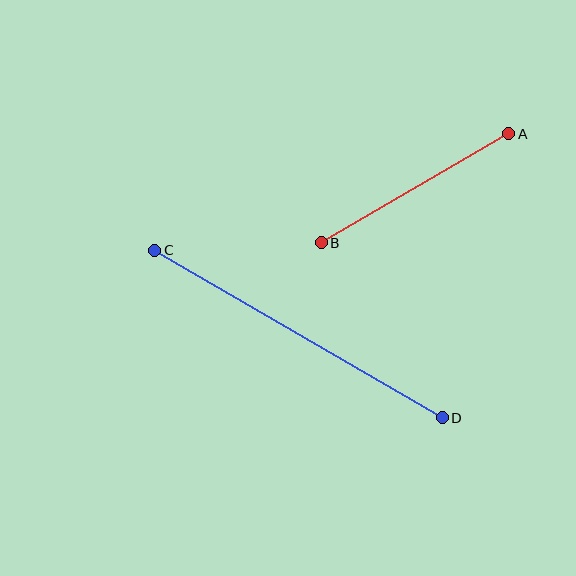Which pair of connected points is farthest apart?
Points C and D are farthest apart.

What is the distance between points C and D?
The distance is approximately 333 pixels.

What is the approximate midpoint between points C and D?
The midpoint is at approximately (299, 334) pixels.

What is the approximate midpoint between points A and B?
The midpoint is at approximately (415, 188) pixels.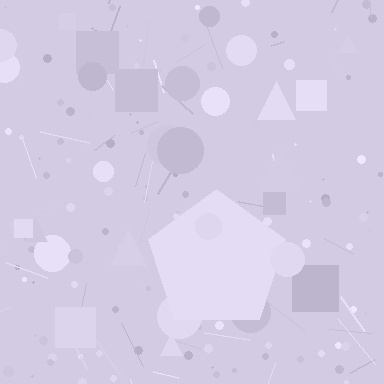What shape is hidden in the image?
A pentagon is hidden in the image.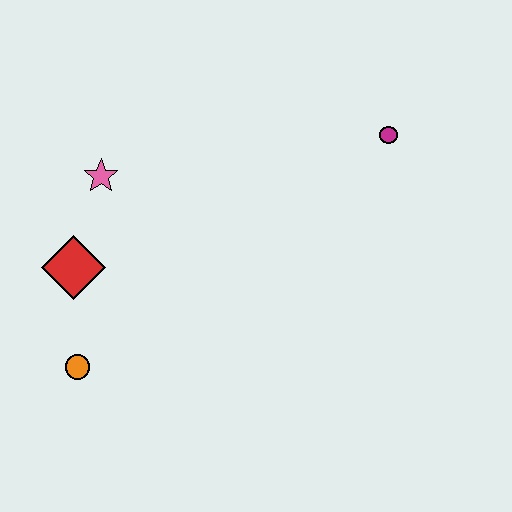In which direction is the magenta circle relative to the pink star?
The magenta circle is to the right of the pink star.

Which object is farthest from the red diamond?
The magenta circle is farthest from the red diamond.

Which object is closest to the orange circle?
The red diamond is closest to the orange circle.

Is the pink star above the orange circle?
Yes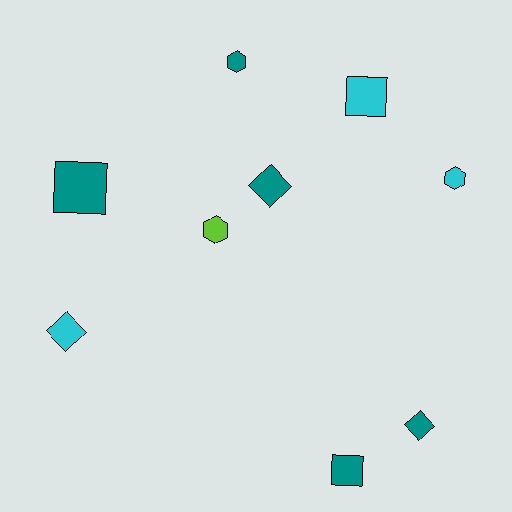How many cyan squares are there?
There is 1 cyan square.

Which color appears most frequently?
Teal, with 5 objects.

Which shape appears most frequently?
Diamond, with 3 objects.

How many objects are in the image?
There are 9 objects.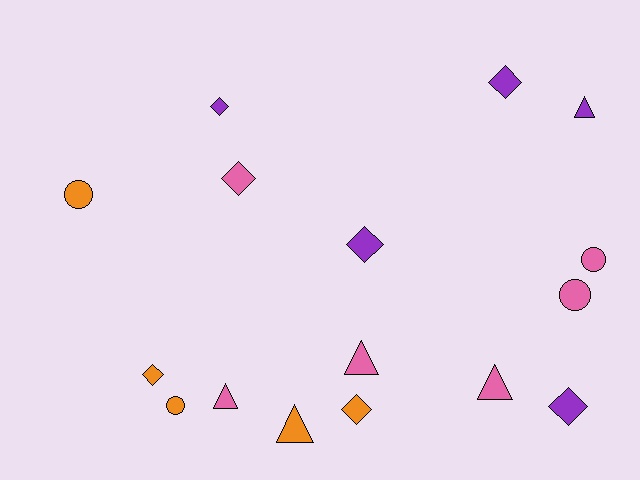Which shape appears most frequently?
Diamond, with 7 objects.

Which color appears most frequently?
Pink, with 6 objects.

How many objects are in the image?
There are 16 objects.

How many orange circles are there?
There are 2 orange circles.